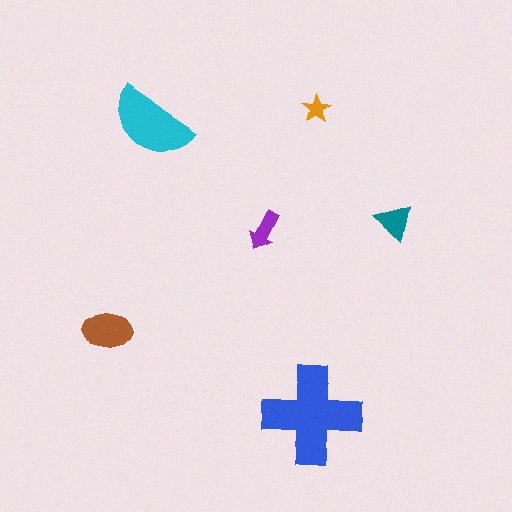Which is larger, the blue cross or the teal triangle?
The blue cross.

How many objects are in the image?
There are 6 objects in the image.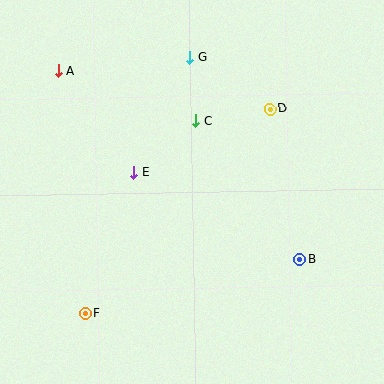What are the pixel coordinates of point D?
Point D is at (270, 109).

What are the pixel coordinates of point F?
Point F is at (86, 313).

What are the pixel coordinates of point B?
Point B is at (300, 259).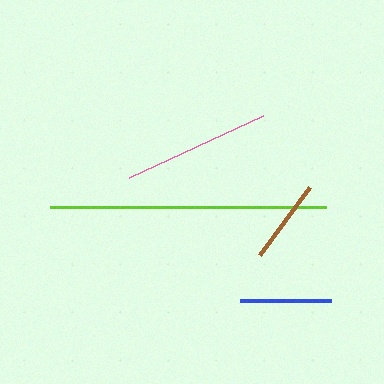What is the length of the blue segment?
The blue segment is approximately 90 pixels long.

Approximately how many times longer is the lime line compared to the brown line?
The lime line is approximately 3.3 times the length of the brown line.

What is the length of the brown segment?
The brown segment is approximately 85 pixels long.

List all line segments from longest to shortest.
From longest to shortest: lime, pink, blue, brown.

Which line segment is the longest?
The lime line is the longest at approximately 276 pixels.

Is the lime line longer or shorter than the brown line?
The lime line is longer than the brown line.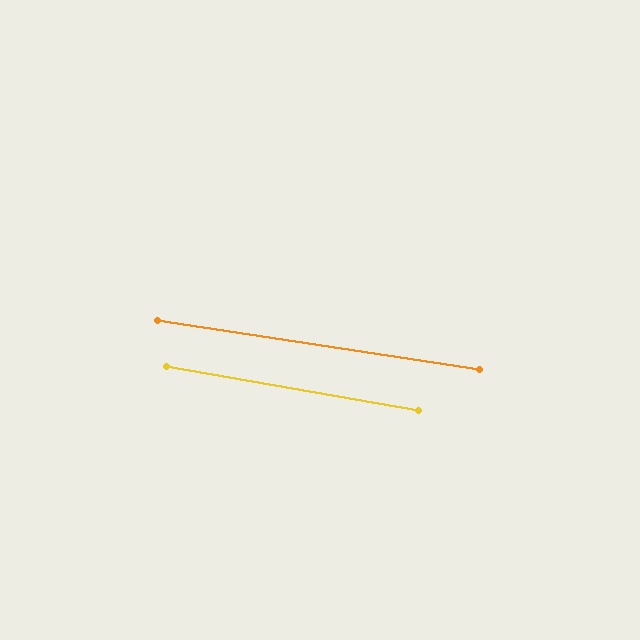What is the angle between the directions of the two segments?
Approximately 1 degree.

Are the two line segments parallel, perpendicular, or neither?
Parallel — their directions differ by only 1.1°.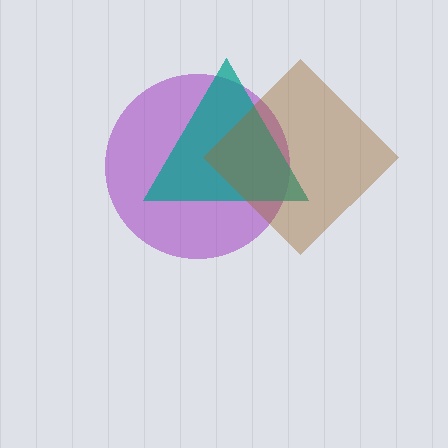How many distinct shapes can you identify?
There are 3 distinct shapes: a purple circle, a teal triangle, a brown diamond.